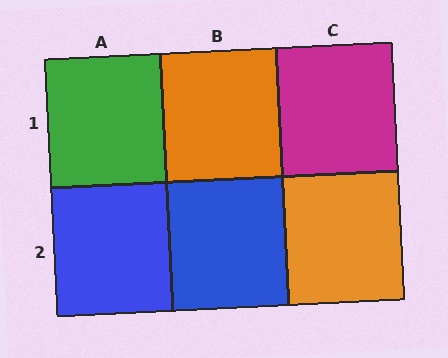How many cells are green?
1 cell is green.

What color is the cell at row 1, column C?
Magenta.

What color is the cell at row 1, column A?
Green.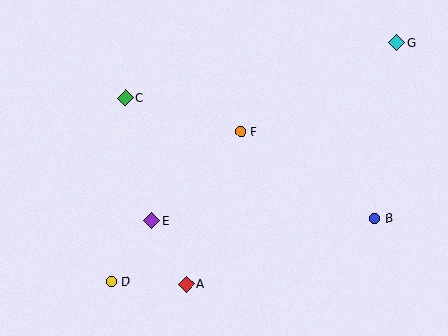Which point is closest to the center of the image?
Point F at (241, 131) is closest to the center.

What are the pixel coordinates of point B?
Point B is at (374, 218).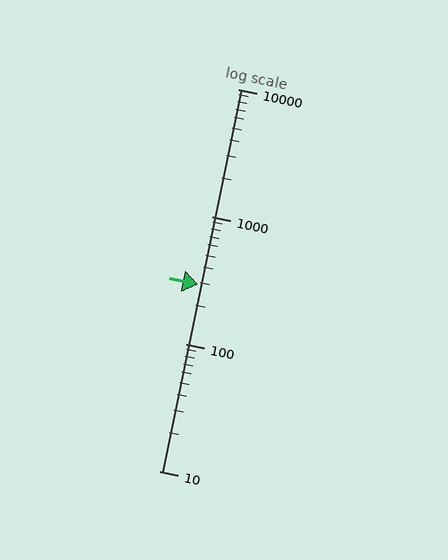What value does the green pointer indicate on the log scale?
The pointer indicates approximately 290.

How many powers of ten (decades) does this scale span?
The scale spans 3 decades, from 10 to 10000.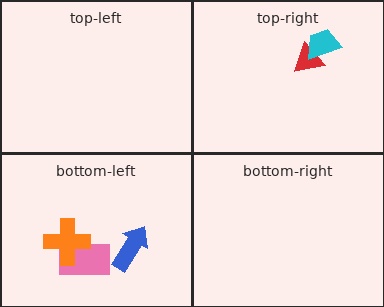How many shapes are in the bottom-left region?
3.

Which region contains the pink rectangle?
The bottom-left region.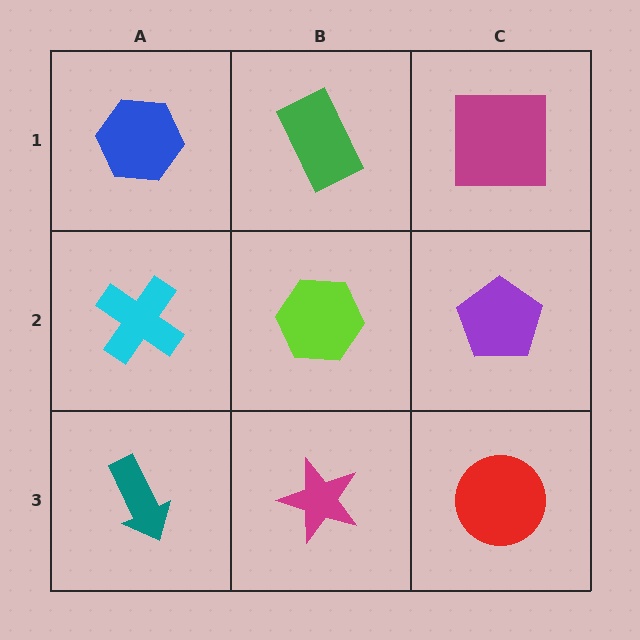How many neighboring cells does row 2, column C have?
3.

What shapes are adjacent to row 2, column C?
A magenta square (row 1, column C), a red circle (row 3, column C), a lime hexagon (row 2, column B).